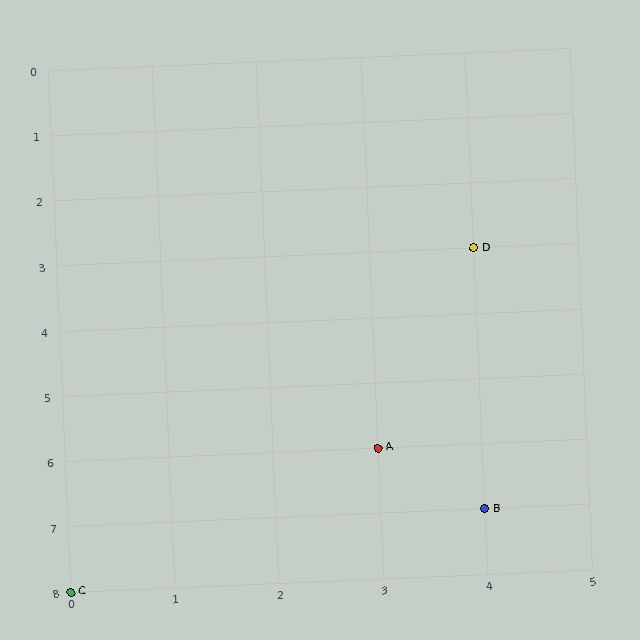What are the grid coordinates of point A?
Point A is at grid coordinates (3, 6).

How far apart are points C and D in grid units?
Points C and D are 4 columns and 5 rows apart (about 6.4 grid units diagonally).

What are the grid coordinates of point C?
Point C is at grid coordinates (0, 8).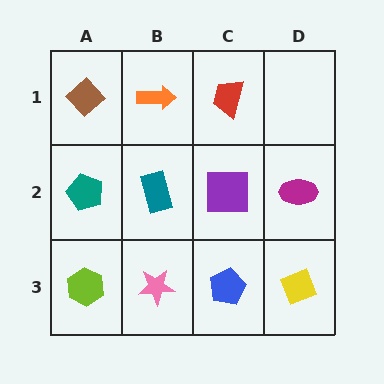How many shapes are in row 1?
3 shapes.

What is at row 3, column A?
A lime hexagon.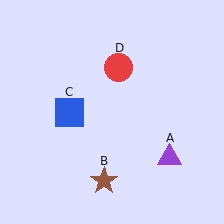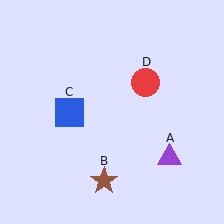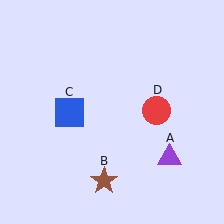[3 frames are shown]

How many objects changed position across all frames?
1 object changed position: red circle (object D).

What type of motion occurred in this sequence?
The red circle (object D) rotated clockwise around the center of the scene.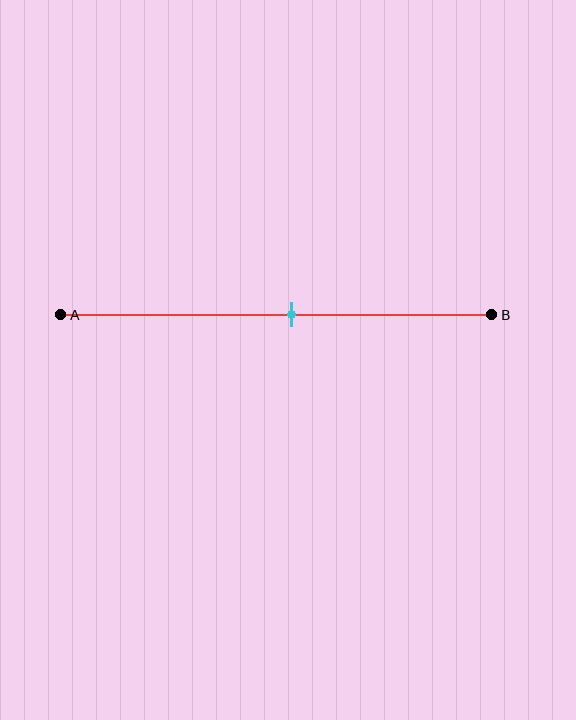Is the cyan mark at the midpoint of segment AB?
No, the mark is at about 55% from A, not at the 50% midpoint.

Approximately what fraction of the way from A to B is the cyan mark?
The cyan mark is approximately 55% of the way from A to B.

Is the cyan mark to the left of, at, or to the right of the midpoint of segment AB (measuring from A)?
The cyan mark is to the right of the midpoint of segment AB.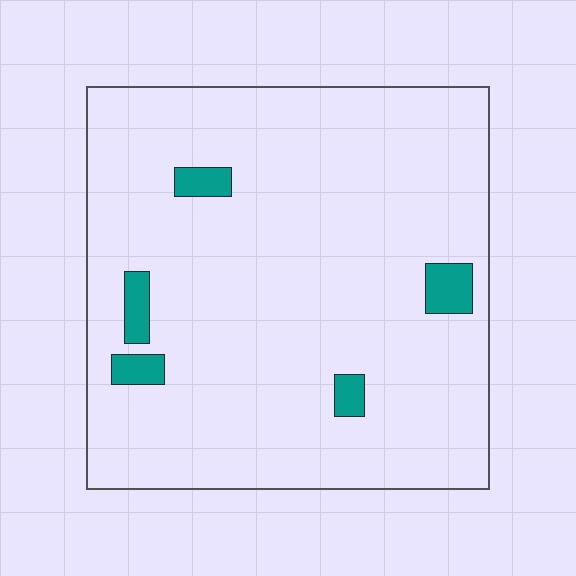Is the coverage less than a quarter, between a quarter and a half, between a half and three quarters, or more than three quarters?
Less than a quarter.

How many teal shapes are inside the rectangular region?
5.